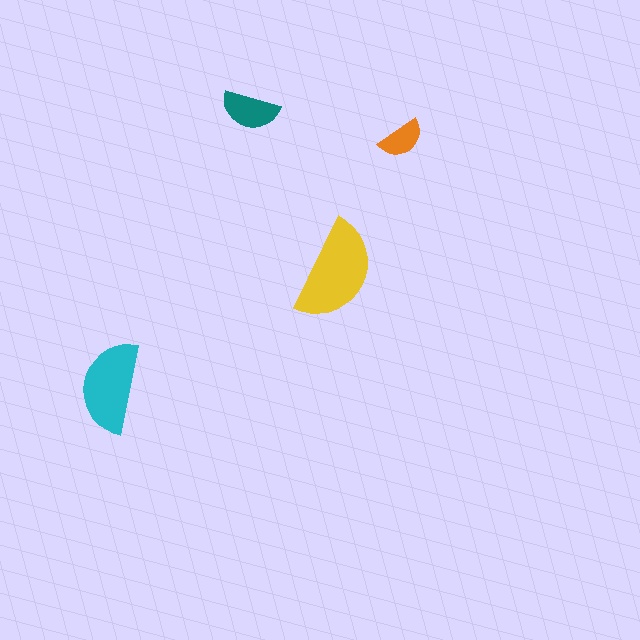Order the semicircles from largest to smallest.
the yellow one, the cyan one, the teal one, the orange one.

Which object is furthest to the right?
The orange semicircle is rightmost.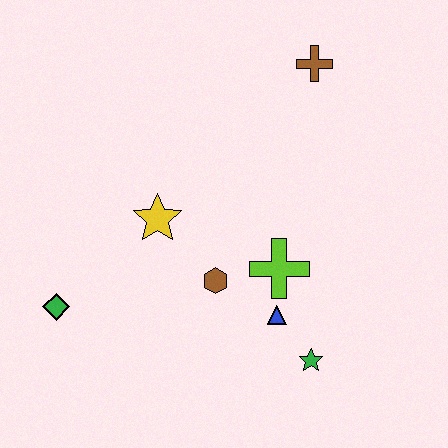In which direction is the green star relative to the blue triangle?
The green star is below the blue triangle.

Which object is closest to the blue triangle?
The lime cross is closest to the blue triangle.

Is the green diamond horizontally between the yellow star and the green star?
No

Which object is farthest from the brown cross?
The green diamond is farthest from the brown cross.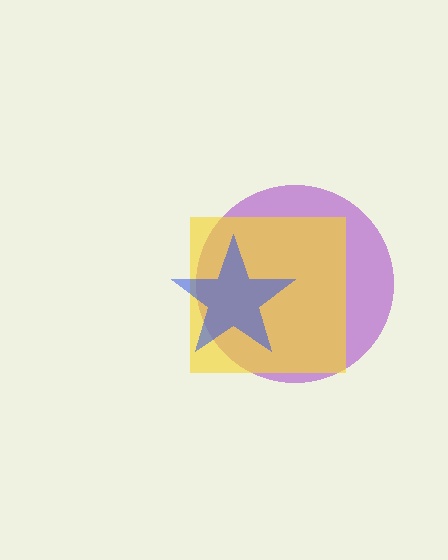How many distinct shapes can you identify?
There are 3 distinct shapes: a purple circle, a yellow square, a blue star.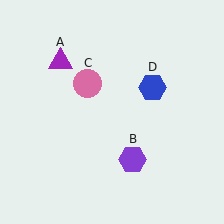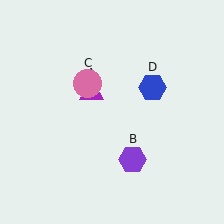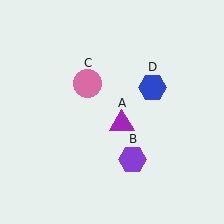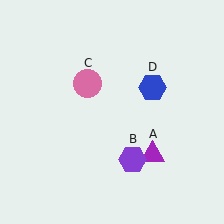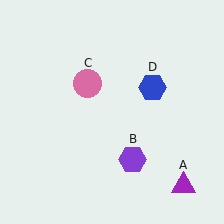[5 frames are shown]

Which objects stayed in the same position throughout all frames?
Purple hexagon (object B) and pink circle (object C) and blue hexagon (object D) remained stationary.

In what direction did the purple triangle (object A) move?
The purple triangle (object A) moved down and to the right.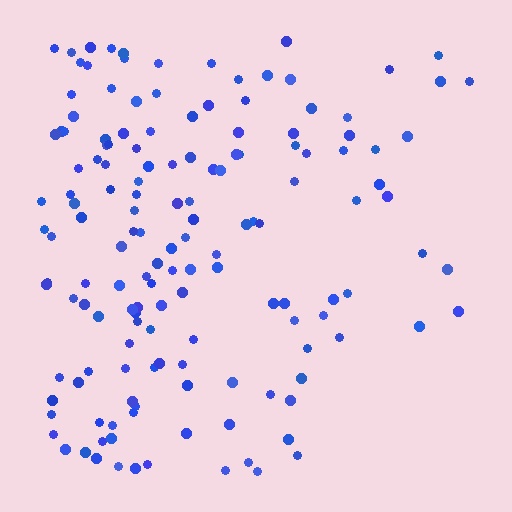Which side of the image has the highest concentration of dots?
The left.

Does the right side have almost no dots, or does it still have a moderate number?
Still a moderate number, just noticeably fewer than the left.